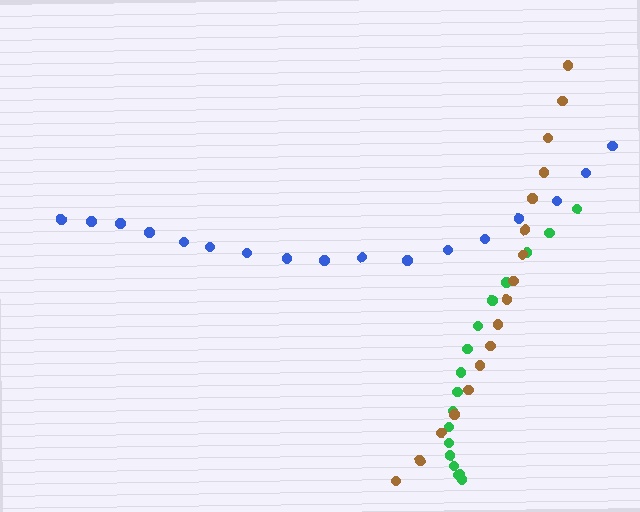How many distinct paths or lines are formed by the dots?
There are 3 distinct paths.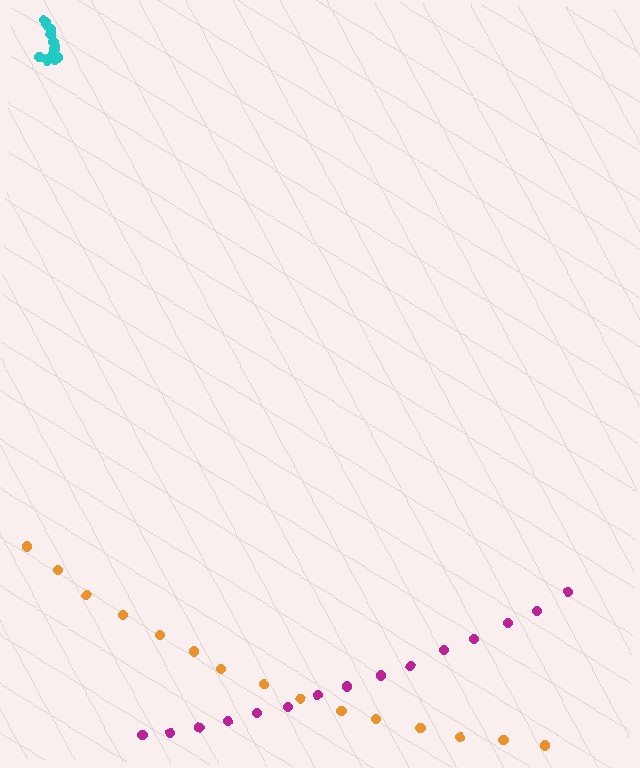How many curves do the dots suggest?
There are 3 distinct paths.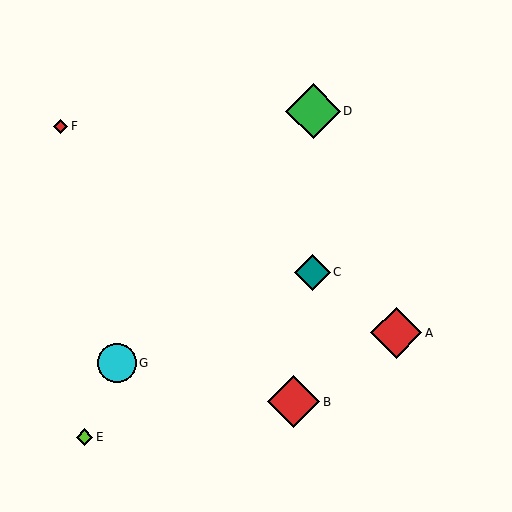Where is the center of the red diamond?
The center of the red diamond is at (294, 402).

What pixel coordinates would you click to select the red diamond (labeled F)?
Click at (61, 126) to select the red diamond F.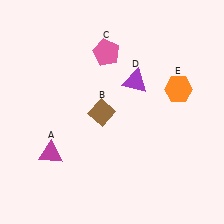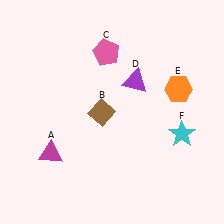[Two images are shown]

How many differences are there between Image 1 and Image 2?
There is 1 difference between the two images.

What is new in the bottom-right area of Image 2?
A cyan star (F) was added in the bottom-right area of Image 2.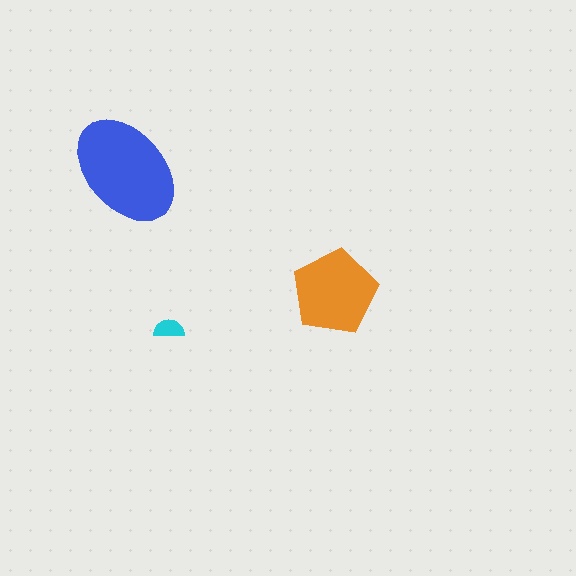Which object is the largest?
The blue ellipse.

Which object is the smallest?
The cyan semicircle.